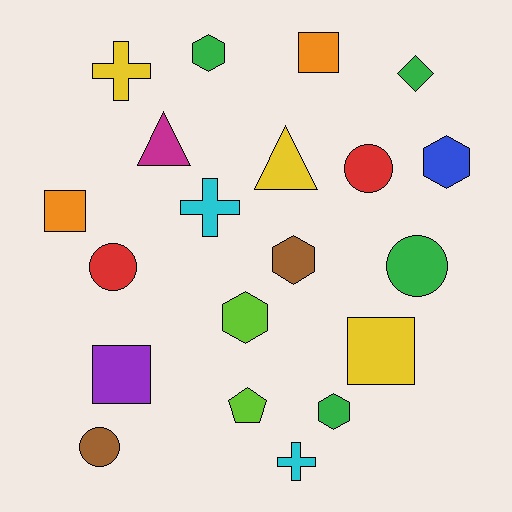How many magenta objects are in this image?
There is 1 magenta object.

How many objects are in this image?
There are 20 objects.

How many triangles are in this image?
There are 2 triangles.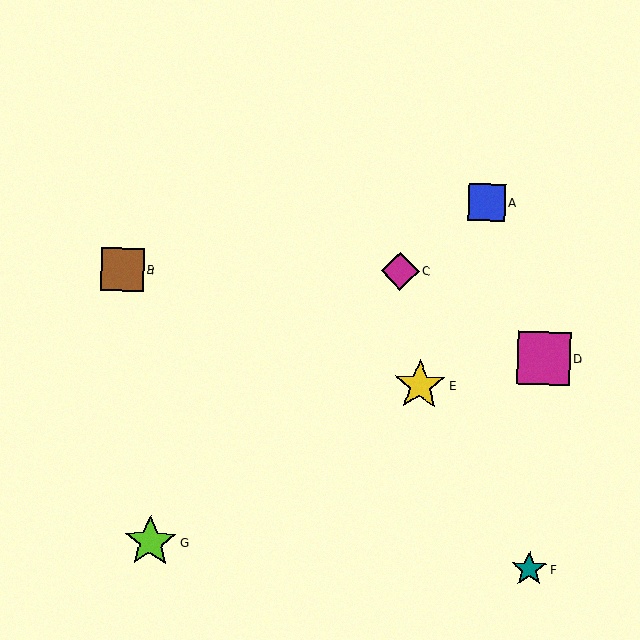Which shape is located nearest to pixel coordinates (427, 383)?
The yellow star (labeled E) at (420, 385) is nearest to that location.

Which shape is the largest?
The magenta square (labeled D) is the largest.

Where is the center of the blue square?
The center of the blue square is at (487, 203).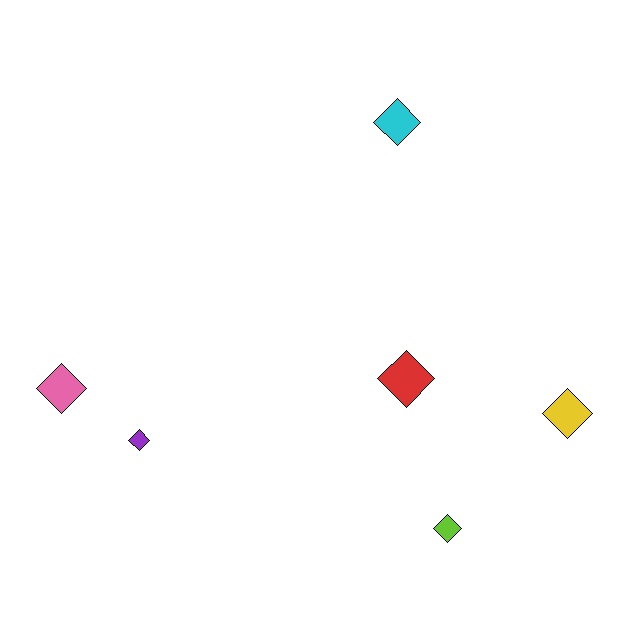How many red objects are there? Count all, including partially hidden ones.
There is 1 red object.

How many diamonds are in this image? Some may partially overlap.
There are 6 diamonds.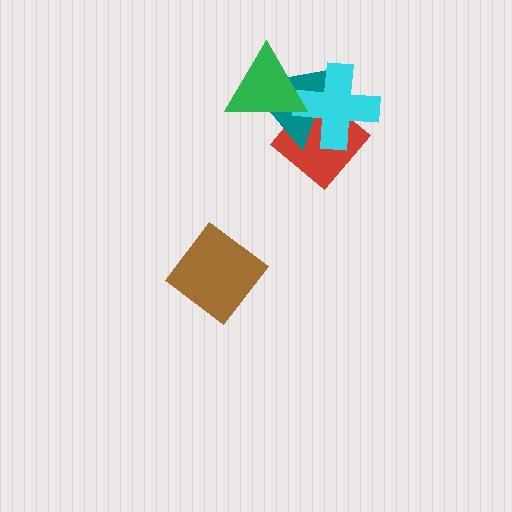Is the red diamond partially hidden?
Yes, it is partially covered by another shape.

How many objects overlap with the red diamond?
3 objects overlap with the red diamond.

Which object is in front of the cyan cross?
The green triangle is in front of the cyan cross.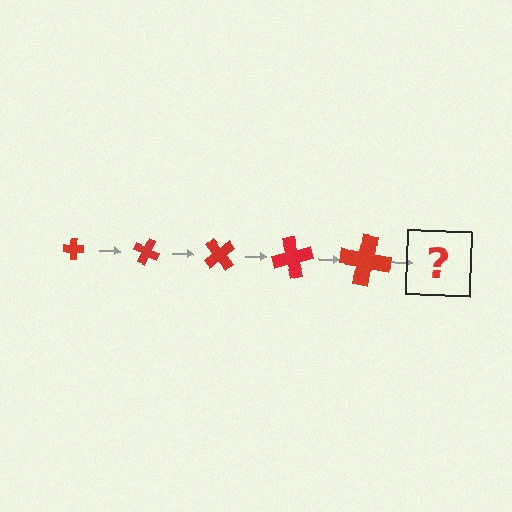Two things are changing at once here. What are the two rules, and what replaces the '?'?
The two rules are that the cross grows larger each step and it rotates 25 degrees each step. The '?' should be a cross, larger than the previous one and rotated 125 degrees from the start.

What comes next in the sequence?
The next element should be a cross, larger than the previous one and rotated 125 degrees from the start.